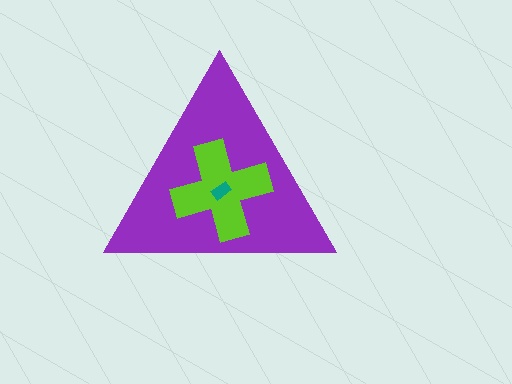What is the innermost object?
The teal rectangle.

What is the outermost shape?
The purple triangle.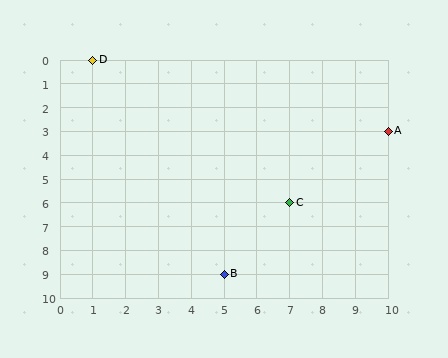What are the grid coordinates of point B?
Point B is at grid coordinates (5, 9).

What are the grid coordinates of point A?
Point A is at grid coordinates (10, 3).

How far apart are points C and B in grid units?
Points C and B are 2 columns and 3 rows apart (about 3.6 grid units diagonally).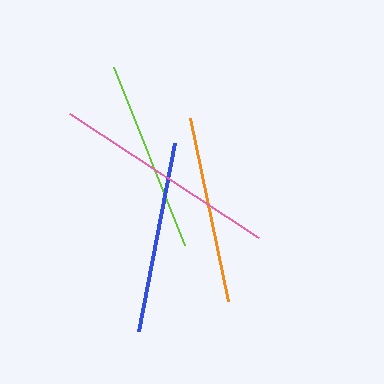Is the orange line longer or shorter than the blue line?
The blue line is longer than the orange line.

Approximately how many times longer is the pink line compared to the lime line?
The pink line is approximately 1.2 times the length of the lime line.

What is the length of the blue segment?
The blue segment is approximately 191 pixels long.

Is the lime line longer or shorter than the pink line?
The pink line is longer than the lime line.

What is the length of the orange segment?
The orange segment is approximately 186 pixels long.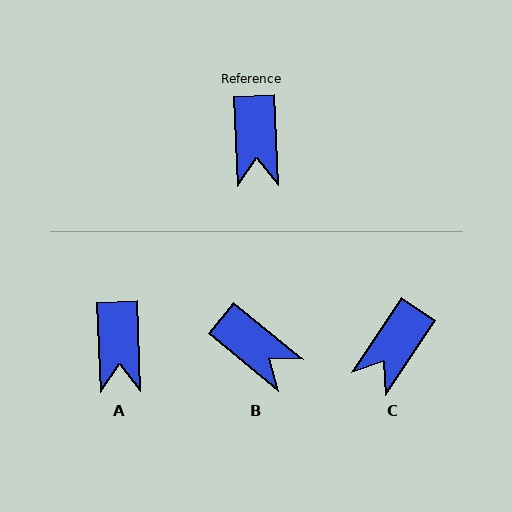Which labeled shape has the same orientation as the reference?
A.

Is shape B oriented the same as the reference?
No, it is off by about 48 degrees.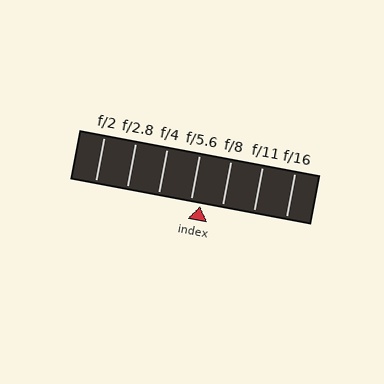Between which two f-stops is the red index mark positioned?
The index mark is between f/5.6 and f/8.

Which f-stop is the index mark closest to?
The index mark is closest to f/5.6.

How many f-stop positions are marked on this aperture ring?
There are 7 f-stop positions marked.